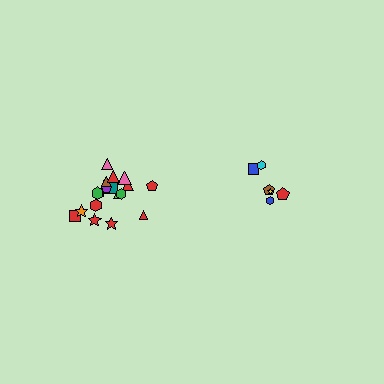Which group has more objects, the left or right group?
The left group.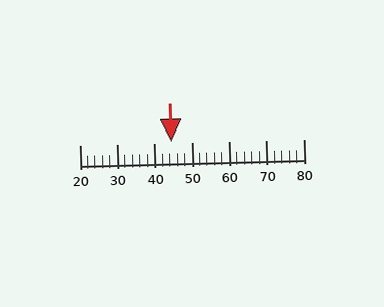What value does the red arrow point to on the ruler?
The red arrow points to approximately 44.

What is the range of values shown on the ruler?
The ruler shows values from 20 to 80.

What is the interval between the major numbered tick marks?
The major tick marks are spaced 10 units apart.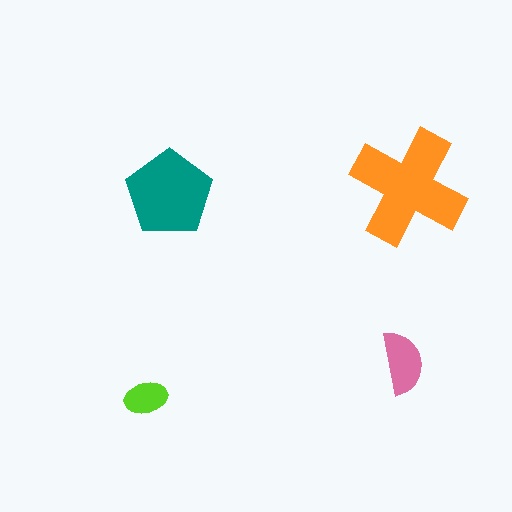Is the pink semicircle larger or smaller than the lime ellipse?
Larger.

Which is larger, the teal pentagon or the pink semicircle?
The teal pentagon.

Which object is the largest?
The orange cross.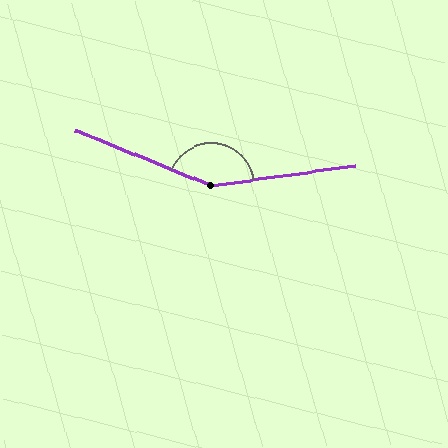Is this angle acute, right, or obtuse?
It is obtuse.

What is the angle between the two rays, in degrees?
Approximately 149 degrees.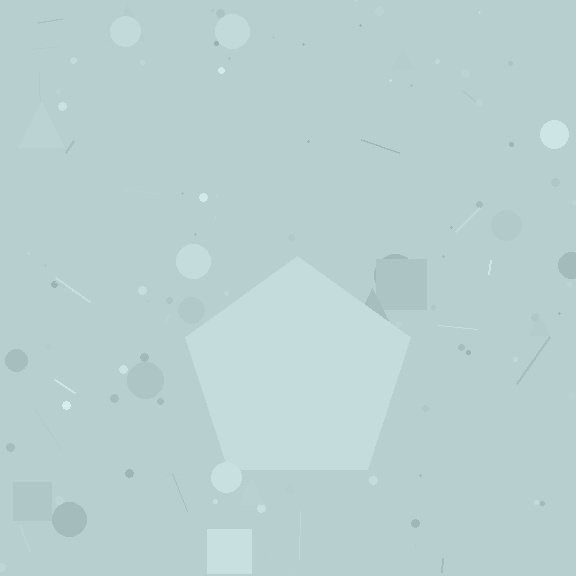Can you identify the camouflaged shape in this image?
The camouflaged shape is a pentagon.